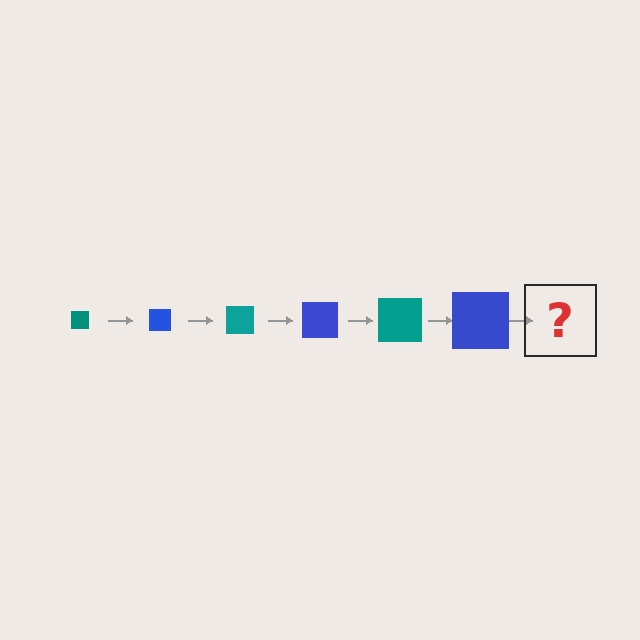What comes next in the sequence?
The next element should be a teal square, larger than the previous one.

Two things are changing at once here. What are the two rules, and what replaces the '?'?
The two rules are that the square grows larger each step and the color cycles through teal and blue. The '?' should be a teal square, larger than the previous one.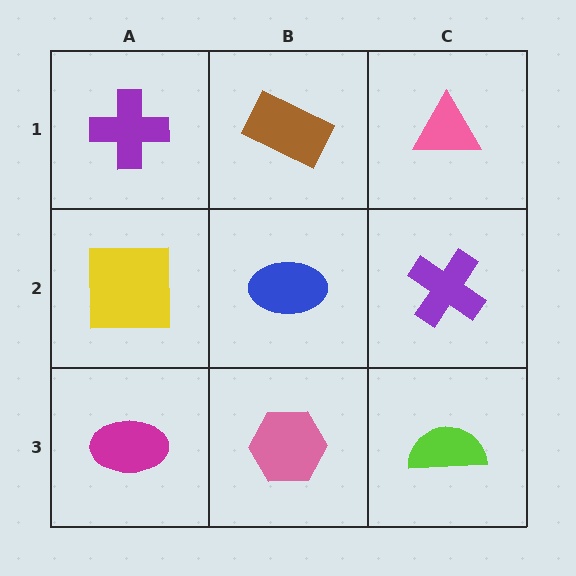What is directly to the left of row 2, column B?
A yellow square.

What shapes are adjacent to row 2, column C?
A pink triangle (row 1, column C), a lime semicircle (row 3, column C), a blue ellipse (row 2, column B).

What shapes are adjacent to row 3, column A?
A yellow square (row 2, column A), a pink hexagon (row 3, column B).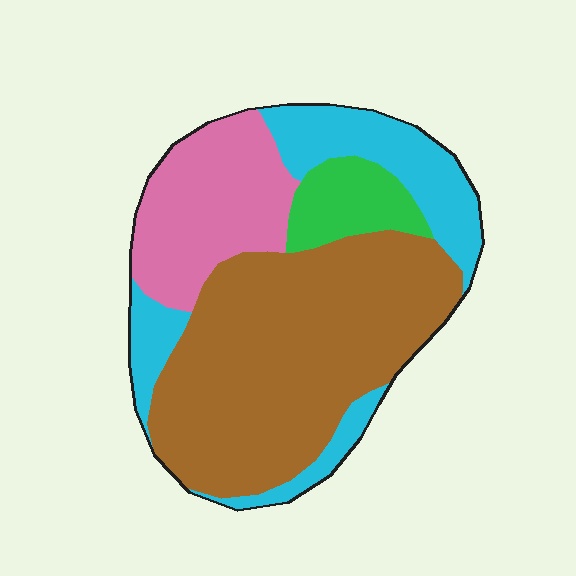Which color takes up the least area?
Green, at roughly 10%.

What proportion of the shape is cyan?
Cyan covers 22% of the shape.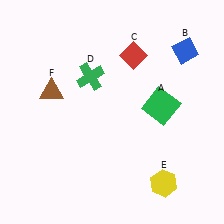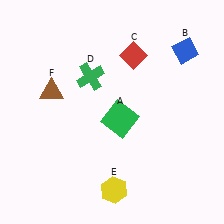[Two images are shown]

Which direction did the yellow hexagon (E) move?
The yellow hexagon (E) moved left.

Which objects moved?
The objects that moved are: the green square (A), the yellow hexagon (E).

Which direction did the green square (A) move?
The green square (A) moved left.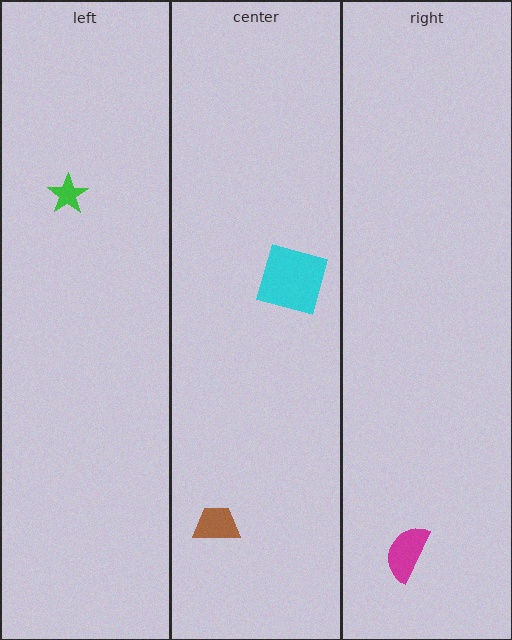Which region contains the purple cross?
The center region.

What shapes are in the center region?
The purple cross, the cyan square, the brown trapezoid.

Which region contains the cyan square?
The center region.